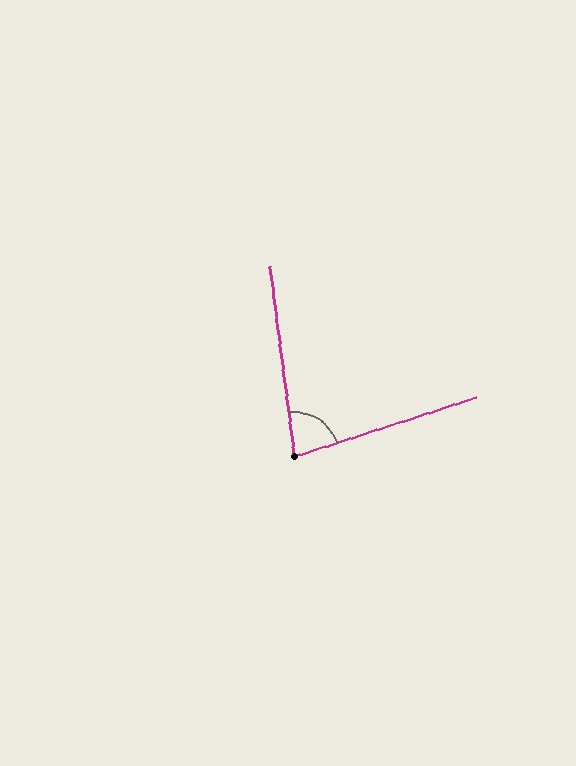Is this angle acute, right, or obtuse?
It is acute.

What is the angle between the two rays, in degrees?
Approximately 80 degrees.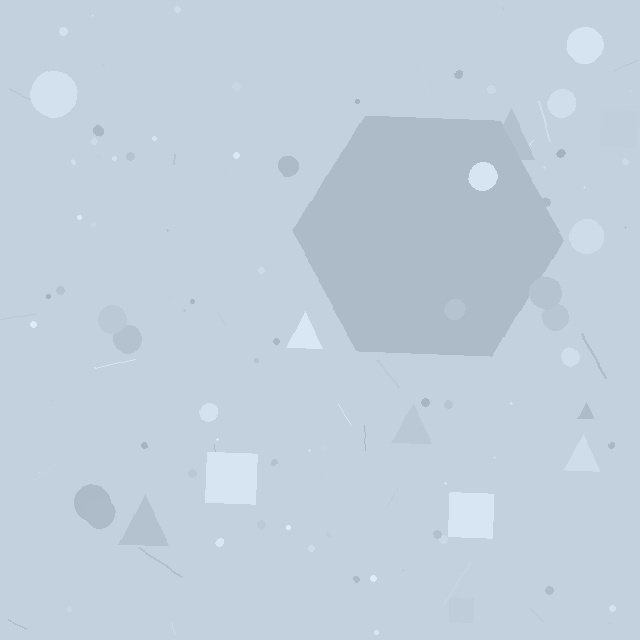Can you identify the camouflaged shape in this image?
The camouflaged shape is a hexagon.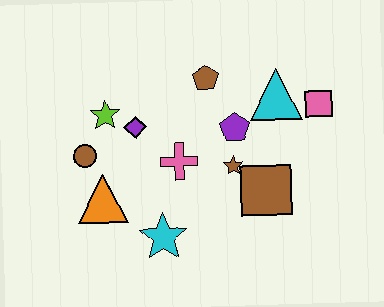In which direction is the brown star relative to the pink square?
The brown star is to the left of the pink square.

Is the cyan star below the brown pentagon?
Yes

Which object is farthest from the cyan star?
The pink square is farthest from the cyan star.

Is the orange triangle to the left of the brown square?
Yes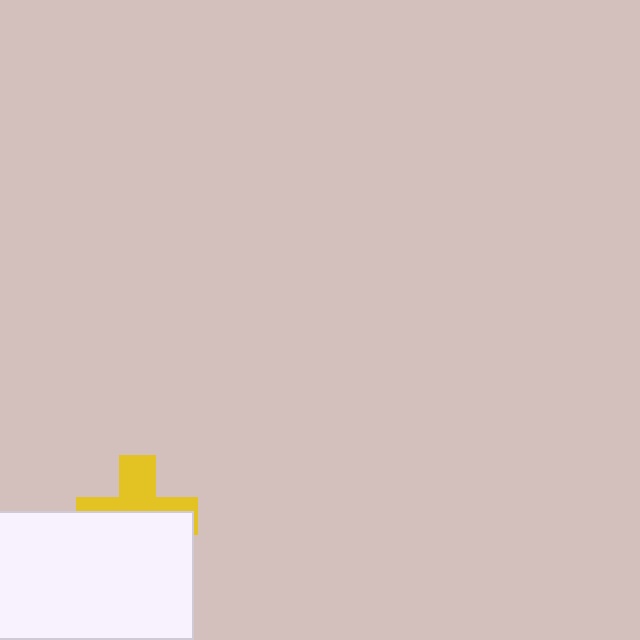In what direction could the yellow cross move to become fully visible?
The yellow cross could move up. That would shift it out from behind the white rectangle entirely.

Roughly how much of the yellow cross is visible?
A small part of it is visible (roughly 43%).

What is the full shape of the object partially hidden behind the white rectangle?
The partially hidden object is a yellow cross.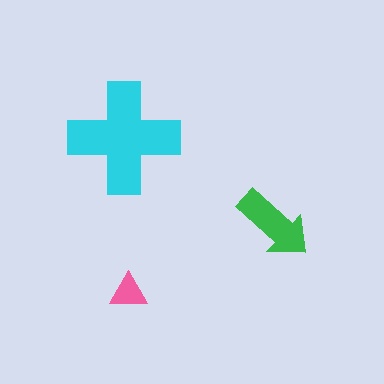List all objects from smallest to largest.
The pink triangle, the green arrow, the cyan cross.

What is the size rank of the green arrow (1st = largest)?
2nd.